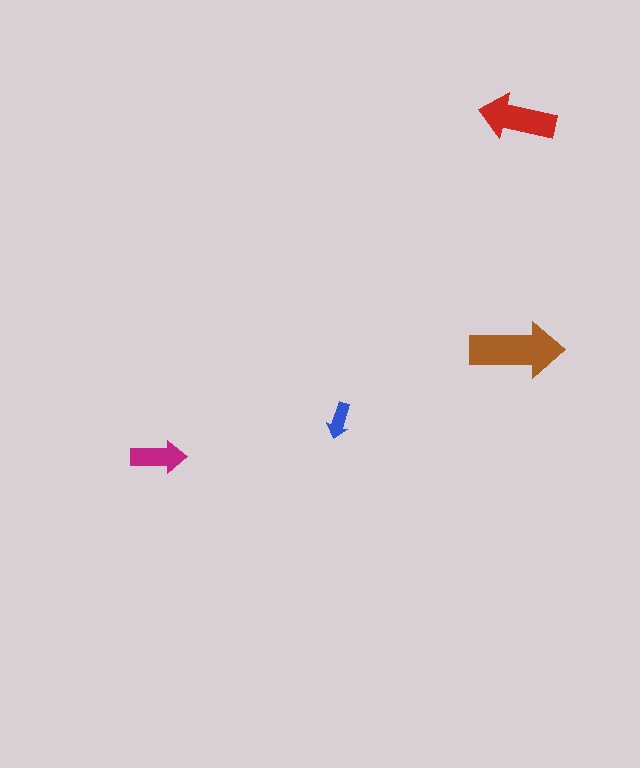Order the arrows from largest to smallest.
the brown one, the red one, the magenta one, the blue one.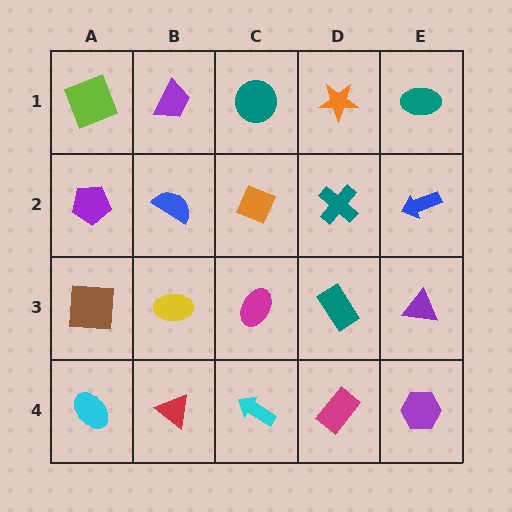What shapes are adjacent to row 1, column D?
A teal cross (row 2, column D), a teal circle (row 1, column C), a teal ellipse (row 1, column E).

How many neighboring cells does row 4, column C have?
3.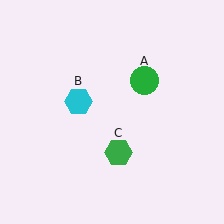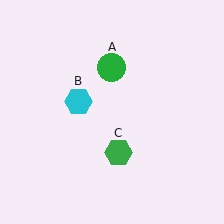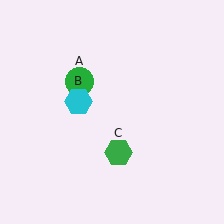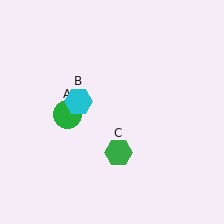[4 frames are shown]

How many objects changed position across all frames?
1 object changed position: green circle (object A).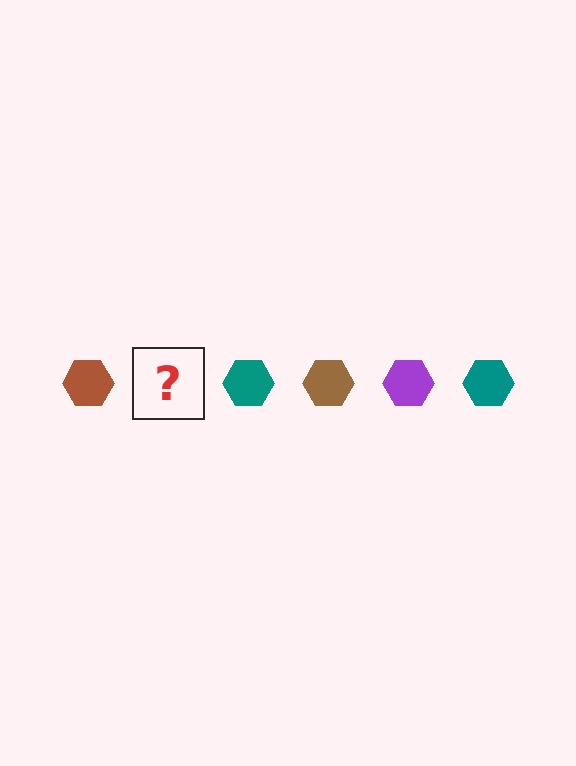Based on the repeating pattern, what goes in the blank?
The blank should be a purple hexagon.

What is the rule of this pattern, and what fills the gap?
The rule is that the pattern cycles through brown, purple, teal hexagons. The gap should be filled with a purple hexagon.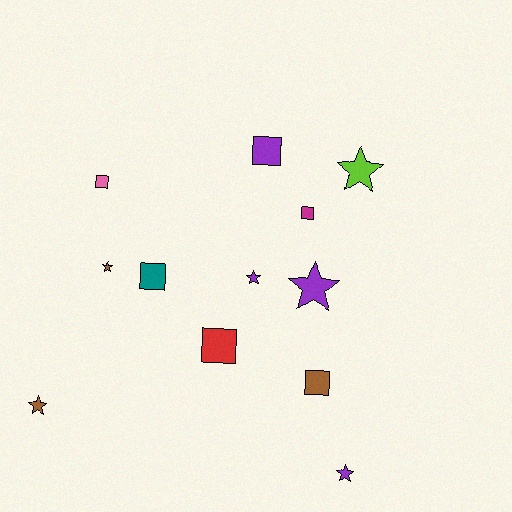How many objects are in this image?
There are 12 objects.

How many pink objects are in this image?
There is 1 pink object.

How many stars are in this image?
There are 6 stars.